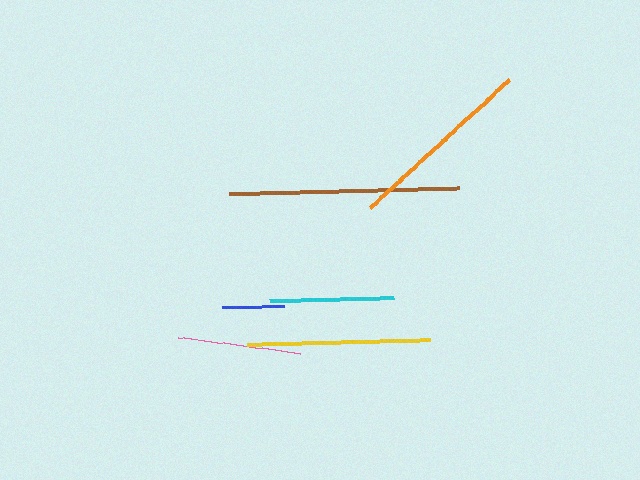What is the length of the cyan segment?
The cyan segment is approximately 124 pixels long.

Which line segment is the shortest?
The blue line is the shortest at approximately 62 pixels.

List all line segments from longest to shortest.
From longest to shortest: brown, orange, yellow, cyan, pink, blue.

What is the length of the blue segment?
The blue segment is approximately 62 pixels long.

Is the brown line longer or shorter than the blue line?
The brown line is longer than the blue line.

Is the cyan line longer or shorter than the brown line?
The brown line is longer than the cyan line.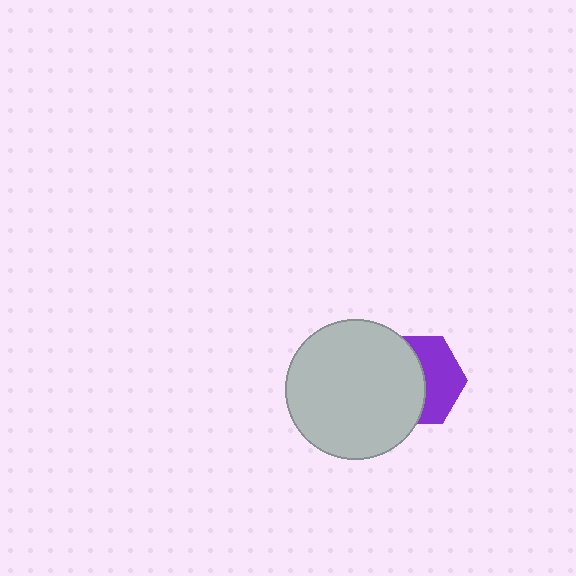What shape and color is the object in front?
The object in front is a light gray circle.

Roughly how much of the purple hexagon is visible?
About half of it is visible (roughly 46%).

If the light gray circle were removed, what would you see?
You would see the complete purple hexagon.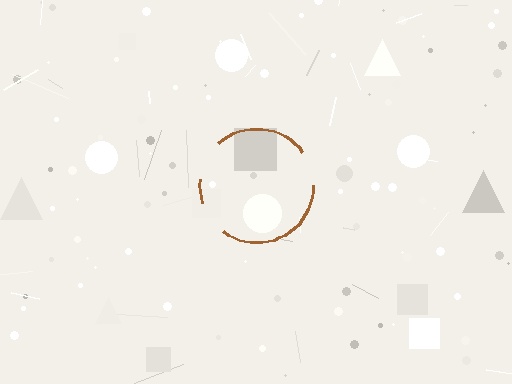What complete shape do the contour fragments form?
The contour fragments form a circle.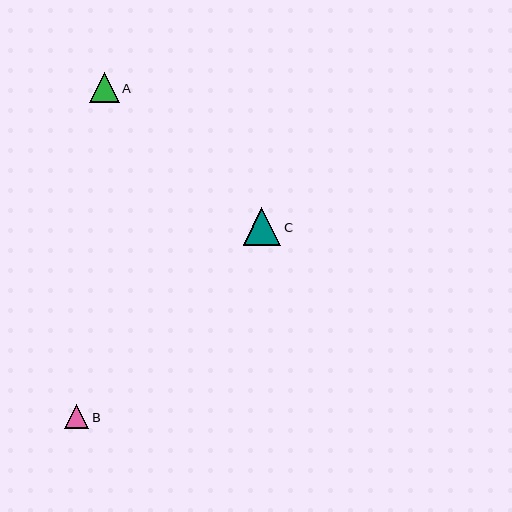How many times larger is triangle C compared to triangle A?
Triangle C is approximately 1.3 times the size of triangle A.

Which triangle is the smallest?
Triangle B is the smallest with a size of approximately 24 pixels.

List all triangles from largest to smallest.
From largest to smallest: C, A, B.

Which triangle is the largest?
Triangle C is the largest with a size of approximately 38 pixels.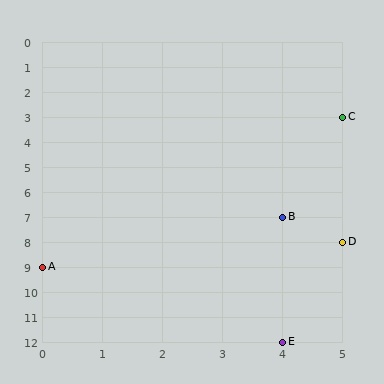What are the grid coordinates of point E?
Point E is at grid coordinates (4, 12).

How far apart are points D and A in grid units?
Points D and A are 5 columns and 1 row apart (about 5.1 grid units diagonally).